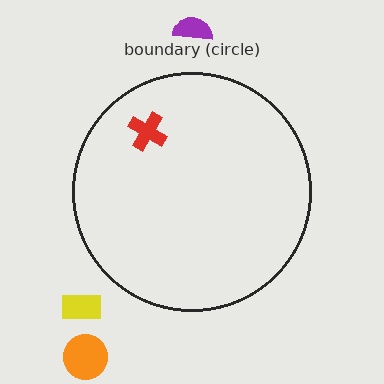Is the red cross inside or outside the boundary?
Inside.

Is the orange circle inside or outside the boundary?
Outside.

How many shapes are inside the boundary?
1 inside, 3 outside.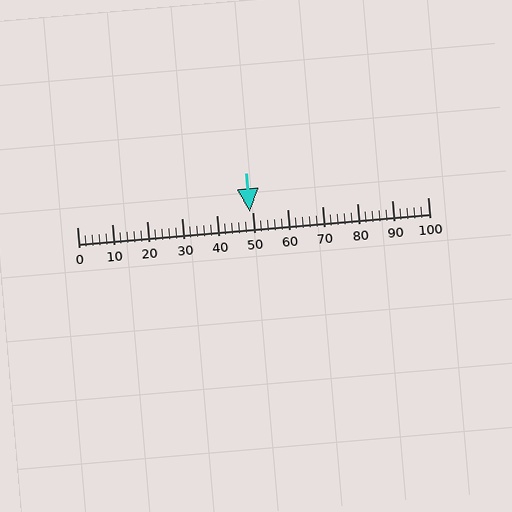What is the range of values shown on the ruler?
The ruler shows values from 0 to 100.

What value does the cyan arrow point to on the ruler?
The cyan arrow points to approximately 49.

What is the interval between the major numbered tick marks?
The major tick marks are spaced 10 units apart.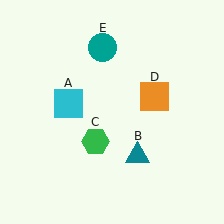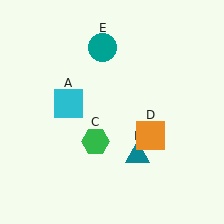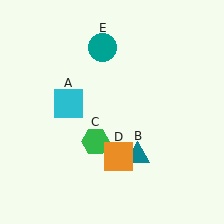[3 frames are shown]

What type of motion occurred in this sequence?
The orange square (object D) rotated clockwise around the center of the scene.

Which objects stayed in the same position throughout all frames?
Cyan square (object A) and teal triangle (object B) and green hexagon (object C) and teal circle (object E) remained stationary.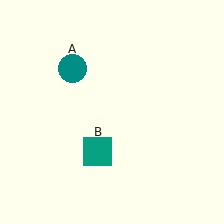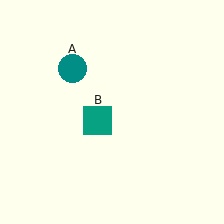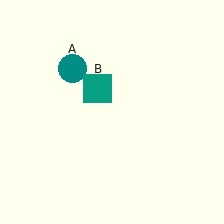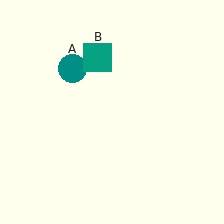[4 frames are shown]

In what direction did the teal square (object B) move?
The teal square (object B) moved up.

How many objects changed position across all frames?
1 object changed position: teal square (object B).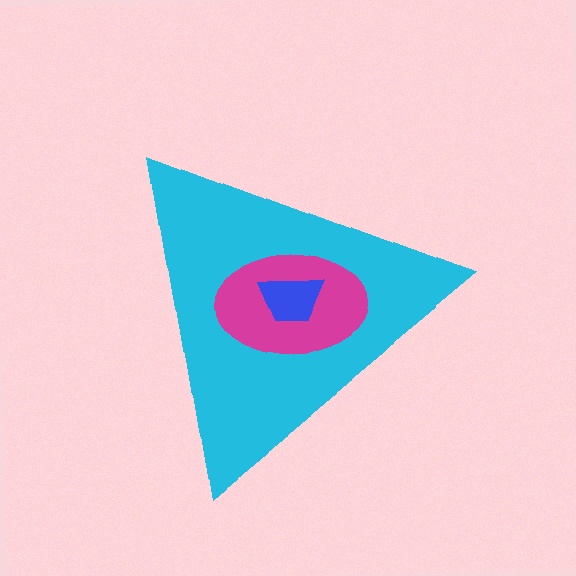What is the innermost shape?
The blue trapezoid.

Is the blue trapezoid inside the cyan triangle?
Yes.